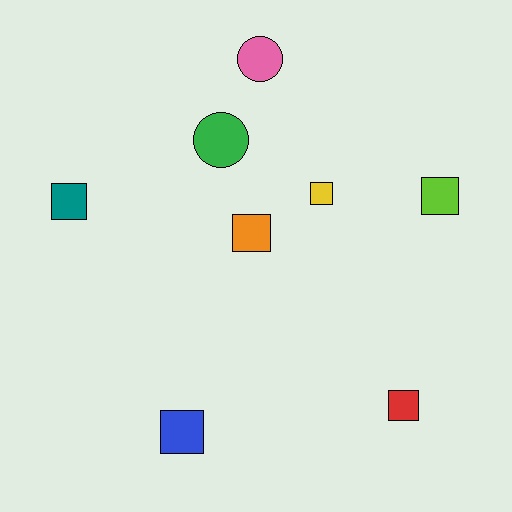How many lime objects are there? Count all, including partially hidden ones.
There is 1 lime object.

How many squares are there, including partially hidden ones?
There are 6 squares.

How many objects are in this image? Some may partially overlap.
There are 8 objects.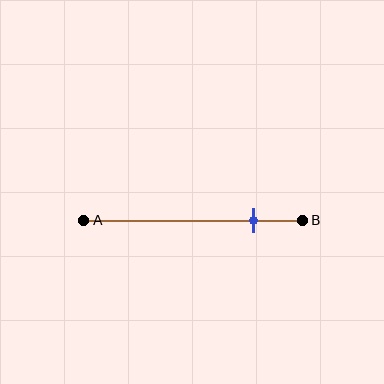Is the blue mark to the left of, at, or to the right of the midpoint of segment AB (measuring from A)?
The blue mark is to the right of the midpoint of segment AB.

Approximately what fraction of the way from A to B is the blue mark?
The blue mark is approximately 80% of the way from A to B.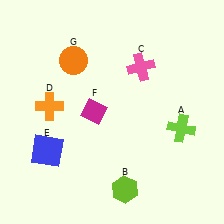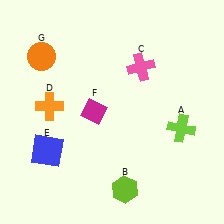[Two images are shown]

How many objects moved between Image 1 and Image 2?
1 object moved between the two images.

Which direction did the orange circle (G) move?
The orange circle (G) moved left.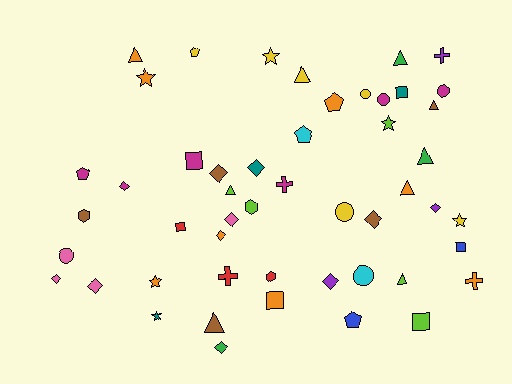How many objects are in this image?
There are 50 objects.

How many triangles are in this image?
There are 9 triangles.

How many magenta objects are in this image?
There are 6 magenta objects.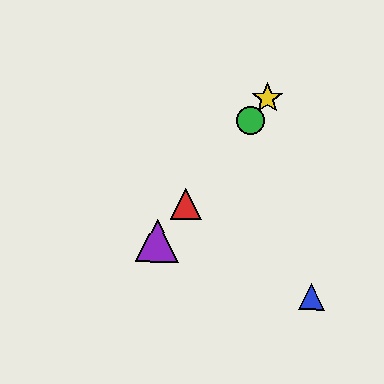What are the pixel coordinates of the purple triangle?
The purple triangle is at (157, 241).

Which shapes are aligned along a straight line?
The red triangle, the green circle, the yellow star, the purple triangle are aligned along a straight line.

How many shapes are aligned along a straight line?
4 shapes (the red triangle, the green circle, the yellow star, the purple triangle) are aligned along a straight line.